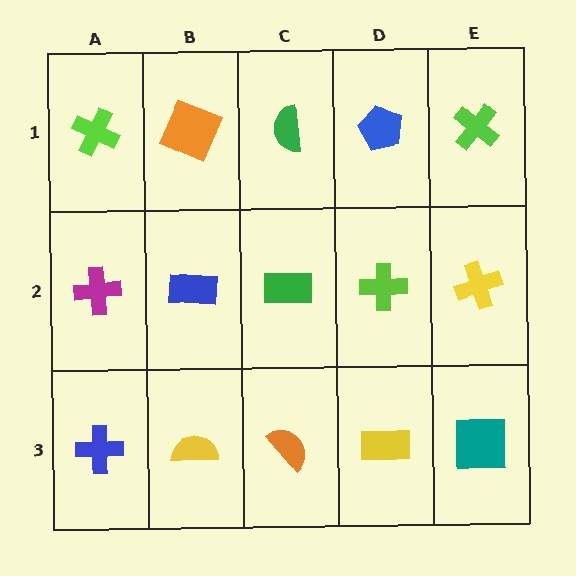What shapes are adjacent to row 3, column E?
A yellow cross (row 2, column E), a yellow rectangle (row 3, column D).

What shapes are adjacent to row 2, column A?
A lime cross (row 1, column A), a blue cross (row 3, column A), a blue rectangle (row 2, column B).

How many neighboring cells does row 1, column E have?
2.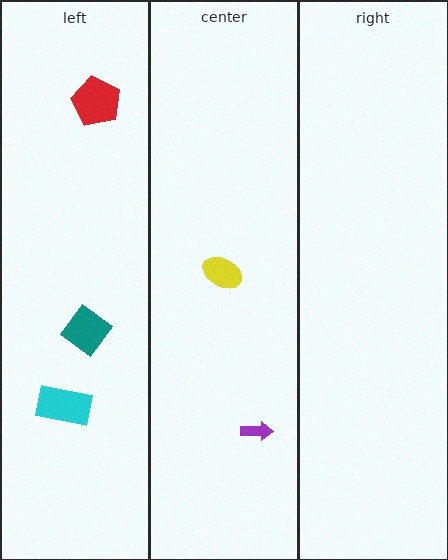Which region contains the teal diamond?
The left region.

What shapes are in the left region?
The red pentagon, the teal diamond, the cyan rectangle.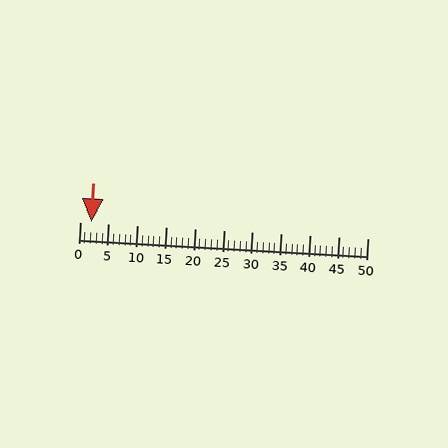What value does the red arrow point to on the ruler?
The red arrow points to approximately 2.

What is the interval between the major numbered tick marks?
The major tick marks are spaced 5 units apart.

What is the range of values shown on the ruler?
The ruler shows values from 0 to 50.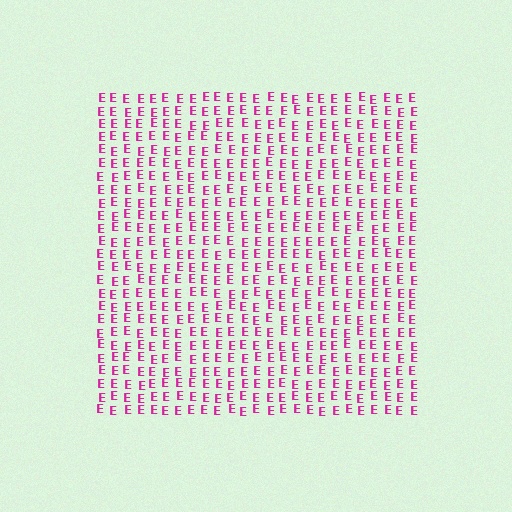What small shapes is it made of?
It is made of small letter E's.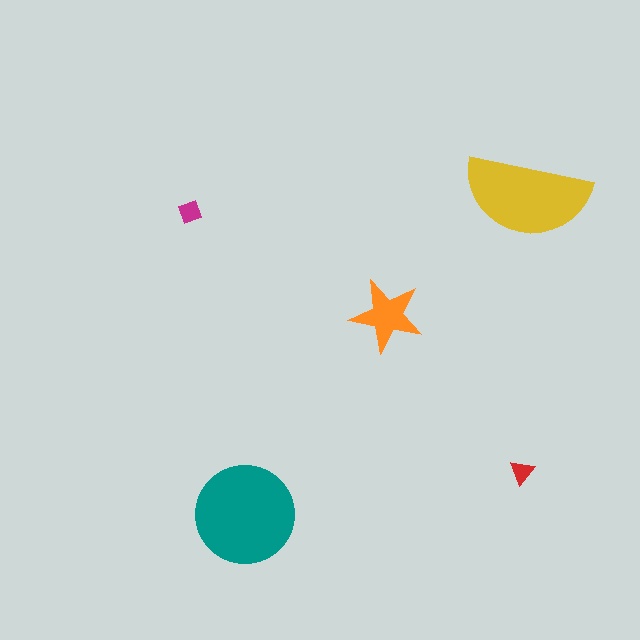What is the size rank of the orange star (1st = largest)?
3rd.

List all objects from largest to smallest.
The teal circle, the yellow semicircle, the orange star, the magenta diamond, the red triangle.